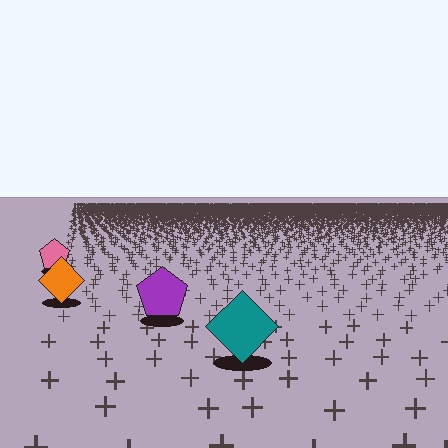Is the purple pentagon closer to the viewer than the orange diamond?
Yes. The purple pentagon is closer — you can tell from the texture gradient: the ground texture is coarser near it.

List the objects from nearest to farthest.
From nearest to farthest: the teal diamond, the purple pentagon, the orange diamond, the pink pentagon.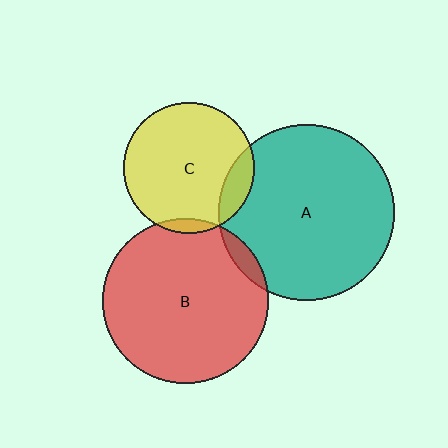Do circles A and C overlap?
Yes.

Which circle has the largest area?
Circle A (teal).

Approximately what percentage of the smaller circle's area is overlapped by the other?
Approximately 15%.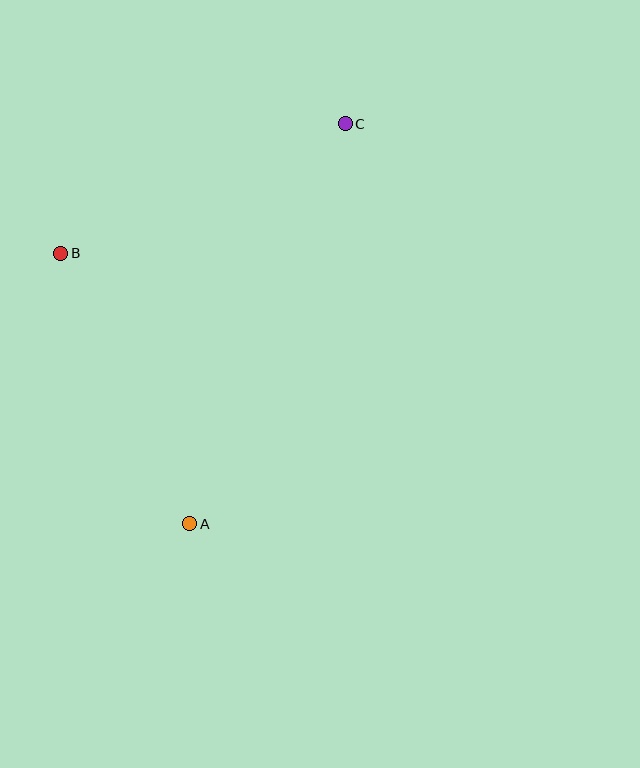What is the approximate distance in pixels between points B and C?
The distance between B and C is approximately 313 pixels.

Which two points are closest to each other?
Points A and B are closest to each other.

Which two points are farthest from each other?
Points A and C are farthest from each other.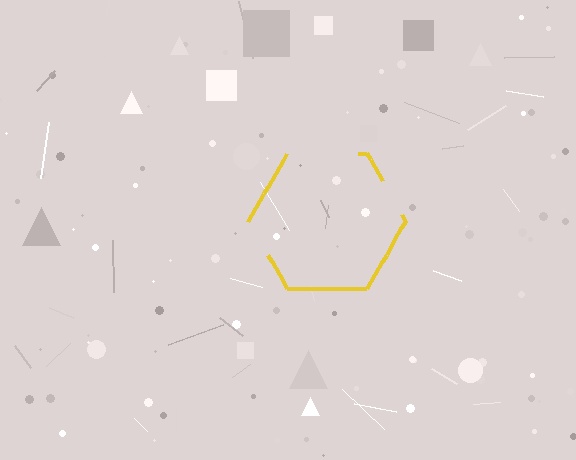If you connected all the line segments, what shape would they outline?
They would outline a hexagon.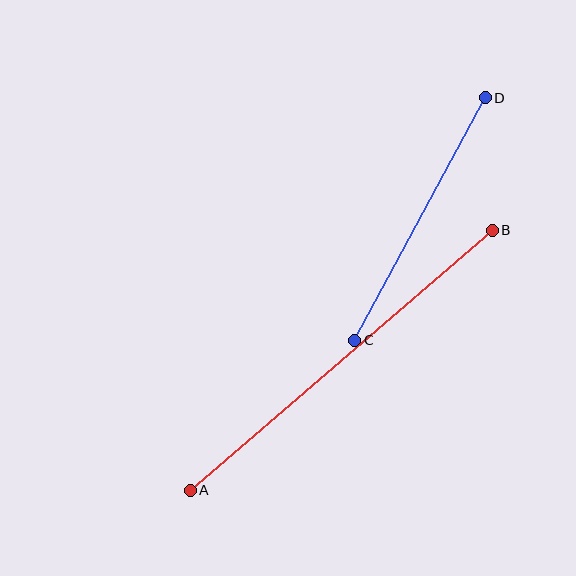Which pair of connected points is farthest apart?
Points A and B are farthest apart.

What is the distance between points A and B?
The distance is approximately 398 pixels.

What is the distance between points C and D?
The distance is approximately 275 pixels.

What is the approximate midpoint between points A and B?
The midpoint is at approximately (341, 360) pixels.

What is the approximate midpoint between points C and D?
The midpoint is at approximately (420, 219) pixels.